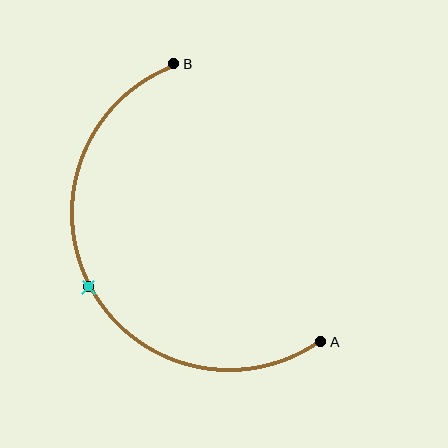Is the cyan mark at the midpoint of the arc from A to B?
Yes. The cyan mark lies on the arc at equal arc-length from both A and B — it is the arc midpoint.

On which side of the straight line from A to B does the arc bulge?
The arc bulges to the left of the straight line connecting A and B.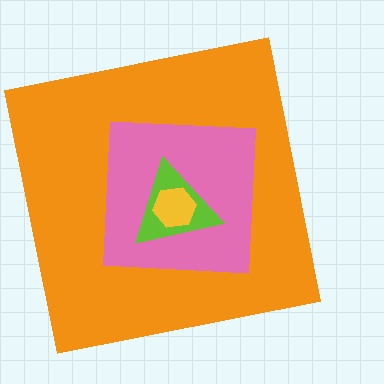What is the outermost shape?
The orange square.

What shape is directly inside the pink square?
The lime triangle.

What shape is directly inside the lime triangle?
The yellow hexagon.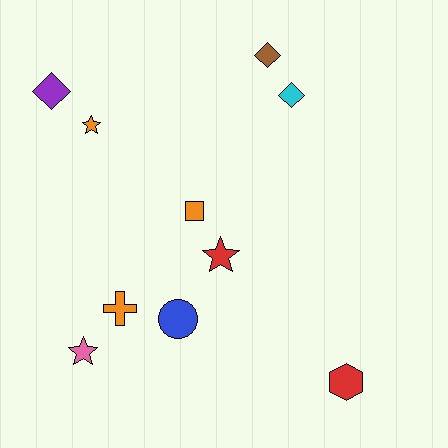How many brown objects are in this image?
There is 1 brown object.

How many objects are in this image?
There are 10 objects.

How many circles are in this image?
There is 1 circle.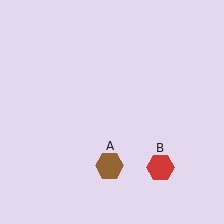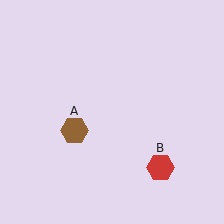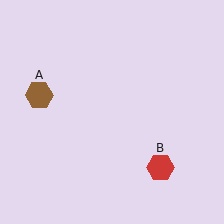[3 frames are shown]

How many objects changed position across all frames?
1 object changed position: brown hexagon (object A).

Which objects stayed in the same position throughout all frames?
Red hexagon (object B) remained stationary.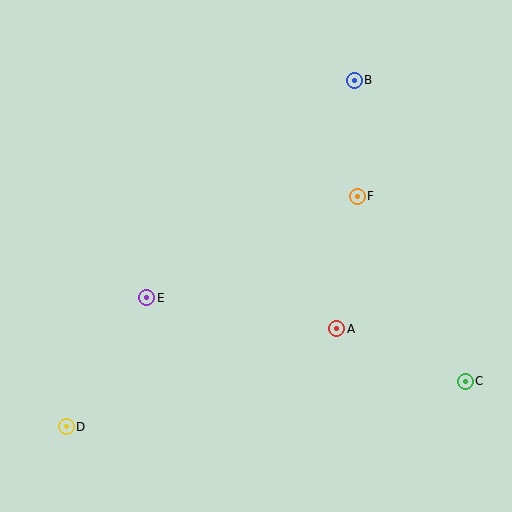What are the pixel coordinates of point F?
Point F is at (357, 196).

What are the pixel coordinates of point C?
Point C is at (465, 381).